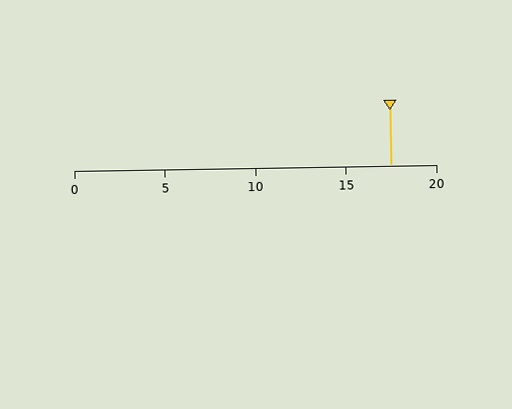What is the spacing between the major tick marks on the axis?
The major ticks are spaced 5 apart.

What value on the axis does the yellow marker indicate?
The marker indicates approximately 17.5.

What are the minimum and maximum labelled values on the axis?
The axis runs from 0 to 20.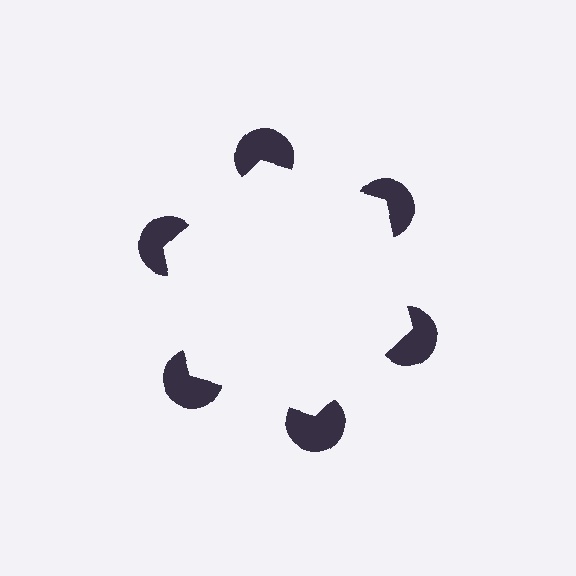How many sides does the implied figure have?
6 sides.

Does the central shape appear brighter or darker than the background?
It typically appears slightly brighter than the background, even though no actual brightness change is drawn.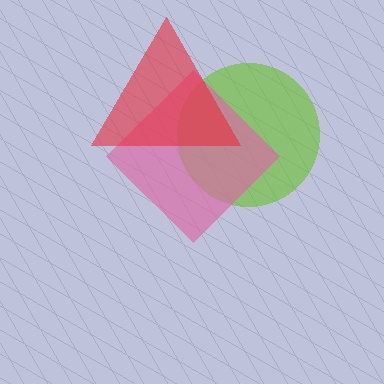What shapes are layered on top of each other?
The layered shapes are: a lime circle, a pink diamond, a red triangle.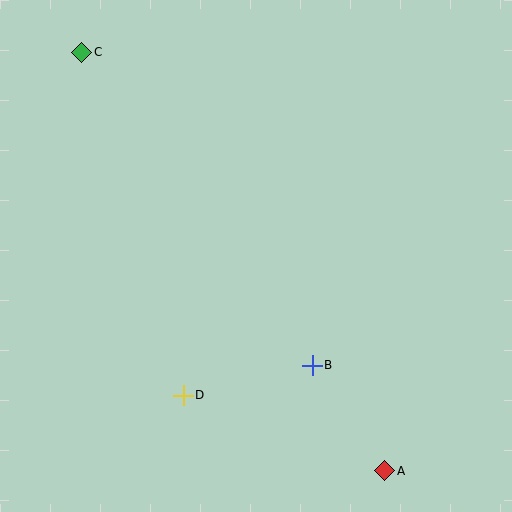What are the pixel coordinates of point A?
Point A is at (385, 471).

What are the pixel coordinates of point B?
Point B is at (312, 365).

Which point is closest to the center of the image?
Point B at (312, 365) is closest to the center.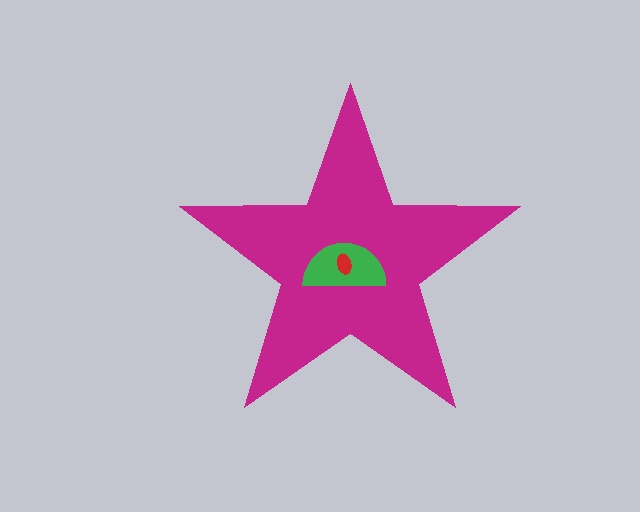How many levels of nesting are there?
3.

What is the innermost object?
The red ellipse.